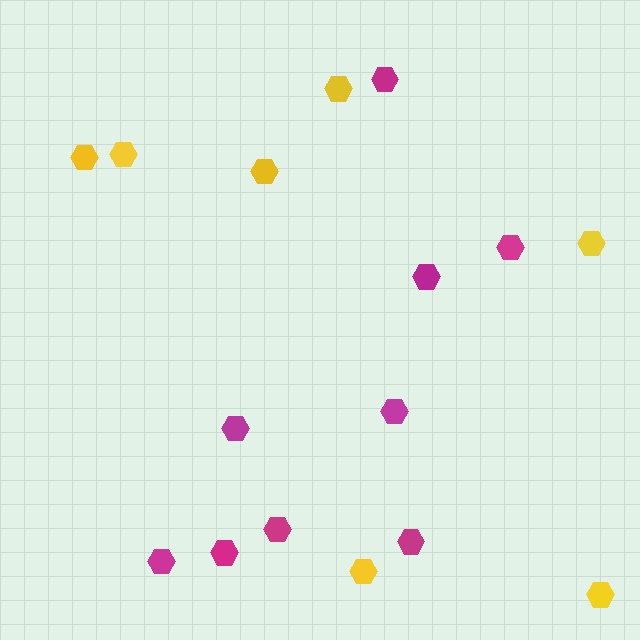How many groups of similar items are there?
There are 2 groups: one group of yellow hexagons (7) and one group of magenta hexagons (9).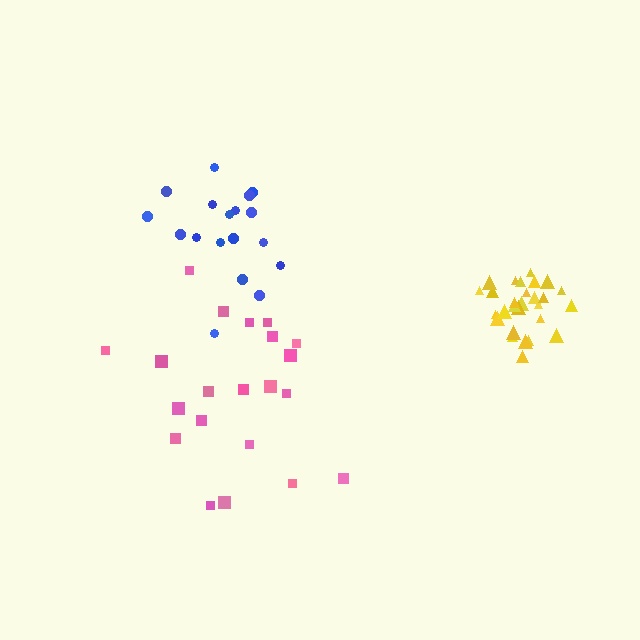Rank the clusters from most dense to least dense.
yellow, blue, pink.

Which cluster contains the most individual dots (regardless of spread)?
Yellow (28).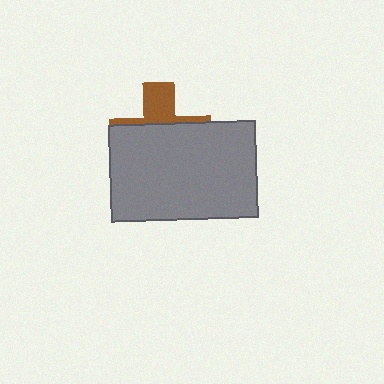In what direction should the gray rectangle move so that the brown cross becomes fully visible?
The gray rectangle should move down. That is the shortest direction to clear the overlap and leave the brown cross fully visible.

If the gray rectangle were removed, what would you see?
You would see the complete brown cross.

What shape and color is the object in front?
The object in front is a gray rectangle.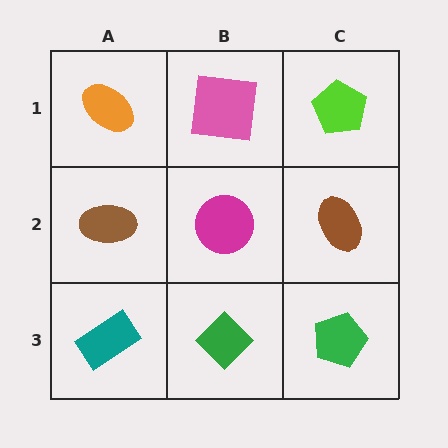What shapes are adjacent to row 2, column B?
A pink square (row 1, column B), a green diamond (row 3, column B), a brown ellipse (row 2, column A), a brown ellipse (row 2, column C).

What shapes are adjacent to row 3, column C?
A brown ellipse (row 2, column C), a green diamond (row 3, column B).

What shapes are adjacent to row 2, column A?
An orange ellipse (row 1, column A), a teal rectangle (row 3, column A), a magenta circle (row 2, column B).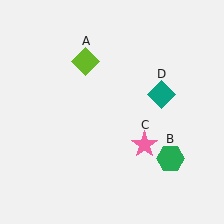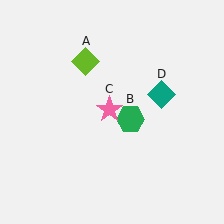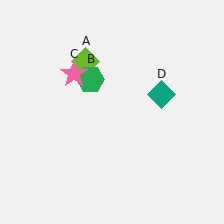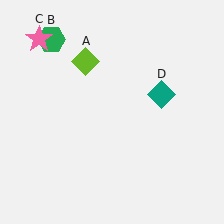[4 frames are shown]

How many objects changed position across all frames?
2 objects changed position: green hexagon (object B), pink star (object C).